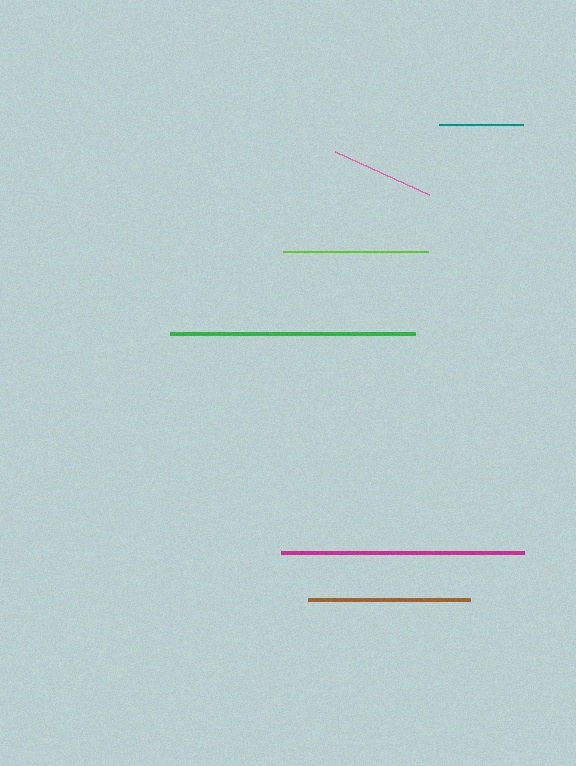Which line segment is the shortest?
The teal line is the shortest at approximately 85 pixels.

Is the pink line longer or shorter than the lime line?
The lime line is longer than the pink line.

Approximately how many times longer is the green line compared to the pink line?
The green line is approximately 2.4 times the length of the pink line.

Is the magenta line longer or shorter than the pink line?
The magenta line is longer than the pink line.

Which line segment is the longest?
The green line is the longest at approximately 245 pixels.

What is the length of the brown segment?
The brown segment is approximately 162 pixels long.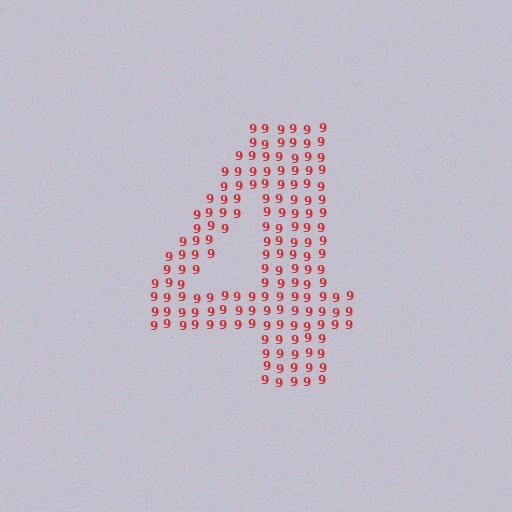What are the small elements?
The small elements are digit 9's.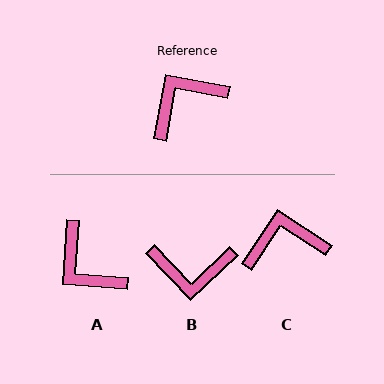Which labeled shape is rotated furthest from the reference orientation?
B, about 144 degrees away.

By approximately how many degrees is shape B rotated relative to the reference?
Approximately 144 degrees counter-clockwise.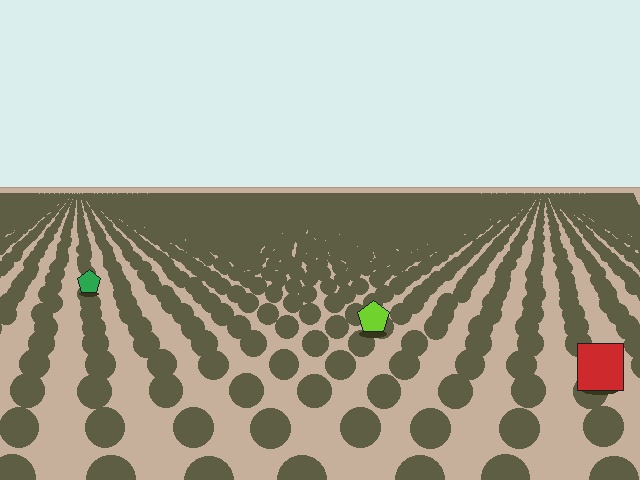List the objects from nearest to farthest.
From nearest to farthest: the red square, the lime pentagon, the green pentagon.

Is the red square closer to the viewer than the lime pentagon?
Yes. The red square is closer — you can tell from the texture gradient: the ground texture is coarser near it.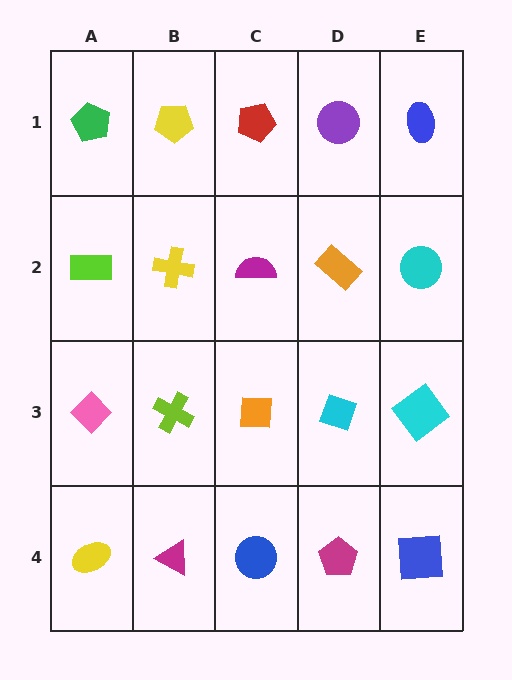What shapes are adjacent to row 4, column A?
A pink diamond (row 3, column A), a magenta triangle (row 4, column B).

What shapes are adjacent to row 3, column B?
A yellow cross (row 2, column B), a magenta triangle (row 4, column B), a pink diamond (row 3, column A), an orange square (row 3, column C).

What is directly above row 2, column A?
A green pentagon.